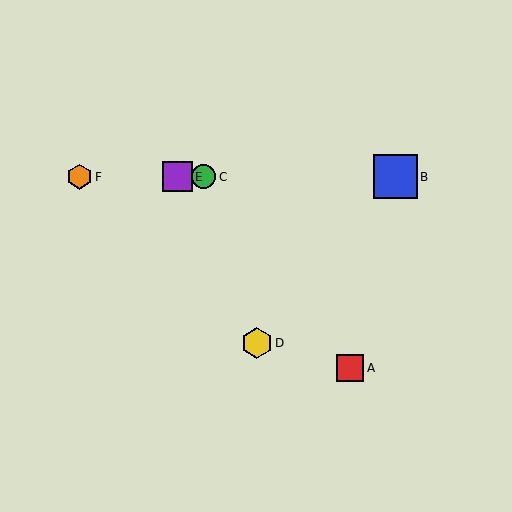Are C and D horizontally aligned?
No, C is at y≈177 and D is at y≈343.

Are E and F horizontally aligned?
Yes, both are at y≈177.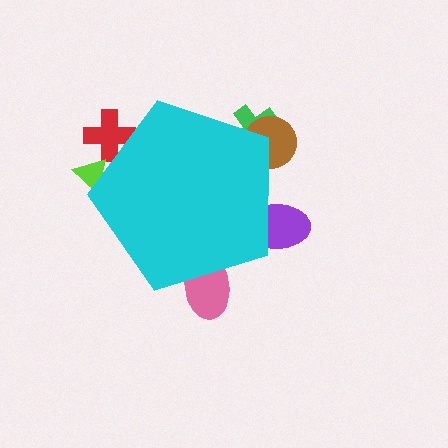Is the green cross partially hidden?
Yes, the green cross is partially hidden behind the cyan pentagon.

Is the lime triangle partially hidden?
Yes, the lime triangle is partially hidden behind the cyan pentagon.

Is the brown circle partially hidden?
Yes, the brown circle is partially hidden behind the cyan pentagon.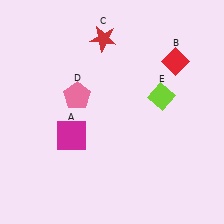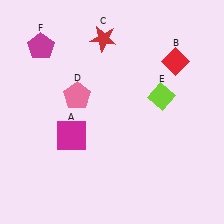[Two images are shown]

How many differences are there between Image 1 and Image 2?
There is 1 difference between the two images.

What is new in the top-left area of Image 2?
A magenta pentagon (F) was added in the top-left area of Image 2.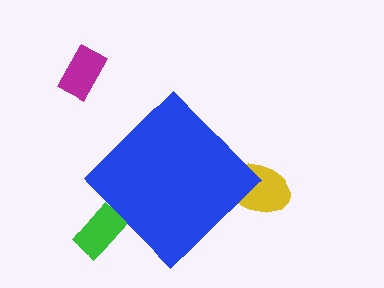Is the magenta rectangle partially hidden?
No, the magenta rectangle is fully visible.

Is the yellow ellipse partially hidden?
Yes, the yellow ellipse is partially hidden behind the blue diamond.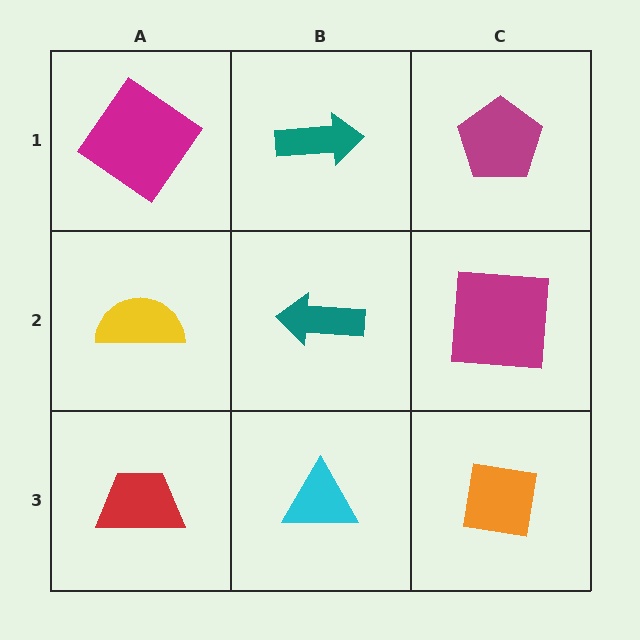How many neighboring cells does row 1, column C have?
2.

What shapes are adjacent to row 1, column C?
A magenta square (row 2, column C), a teal arrow (row 1, column B).